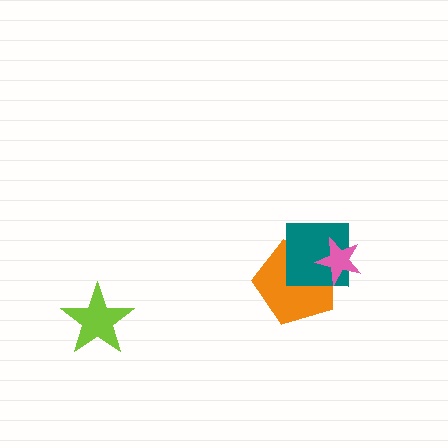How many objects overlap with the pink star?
2 objects overlap with the pink star.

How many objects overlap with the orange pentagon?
2 objects overlap with the orange pentagon.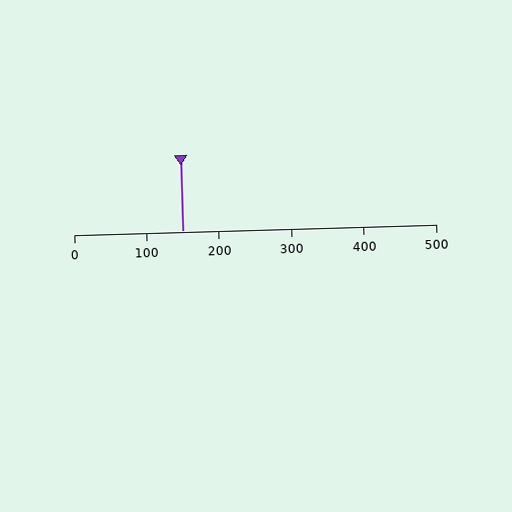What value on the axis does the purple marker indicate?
The marker indicates approximately 150.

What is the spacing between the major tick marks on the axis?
The major ticks are spaced 100 apart.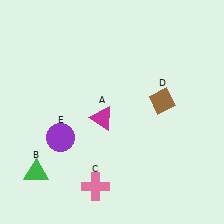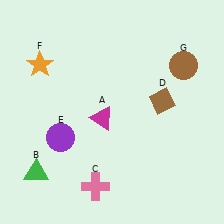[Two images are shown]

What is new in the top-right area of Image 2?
A brown circle (G) was added in the top-right area of Image 2.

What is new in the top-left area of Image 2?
An orange star (F) was added in the top-left area of Image 2.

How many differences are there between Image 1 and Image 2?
There are 2 differences between the two images.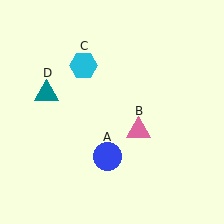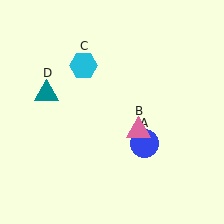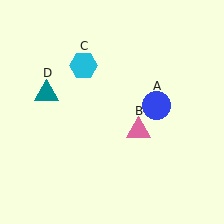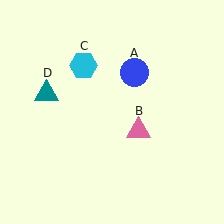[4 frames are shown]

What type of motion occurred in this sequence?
The blue circle (object A) rotated counterclockwise around the center of the scene.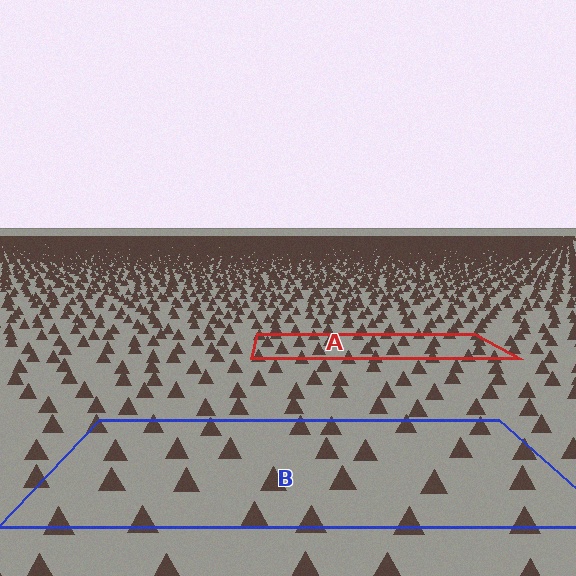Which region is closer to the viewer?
Region B is closer. The texture elements there are larger and more spread out.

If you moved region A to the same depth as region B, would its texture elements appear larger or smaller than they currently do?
They would appear larger. At a closer depth, the same texture elements are projected at a bigger on-screen size.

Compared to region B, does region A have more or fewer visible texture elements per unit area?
Region A has more texture elements per unit area — they are packed more densely because it is farther away.